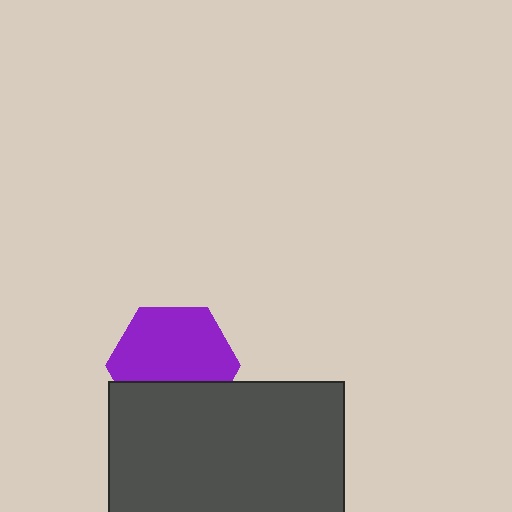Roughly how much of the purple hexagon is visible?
Most of it is visible (roughly 66%).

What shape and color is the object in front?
The object in front is a dark gray rectangle.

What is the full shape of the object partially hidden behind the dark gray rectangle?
The partially hidden object is a purple hexagon.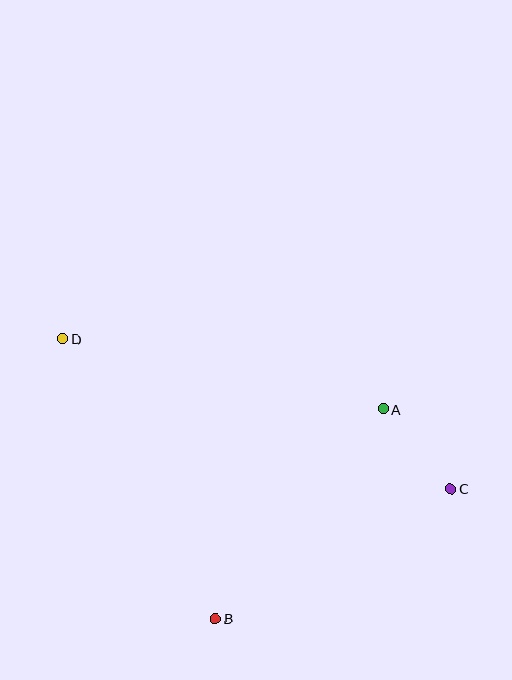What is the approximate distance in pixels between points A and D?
The distance between A and D is approximately 328 pixels.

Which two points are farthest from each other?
Points C and D are farthest from each other.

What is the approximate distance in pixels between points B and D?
The distance between B and D is approximately 319 pixels.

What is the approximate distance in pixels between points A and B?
The distance between A and B is approximately 268 pixels.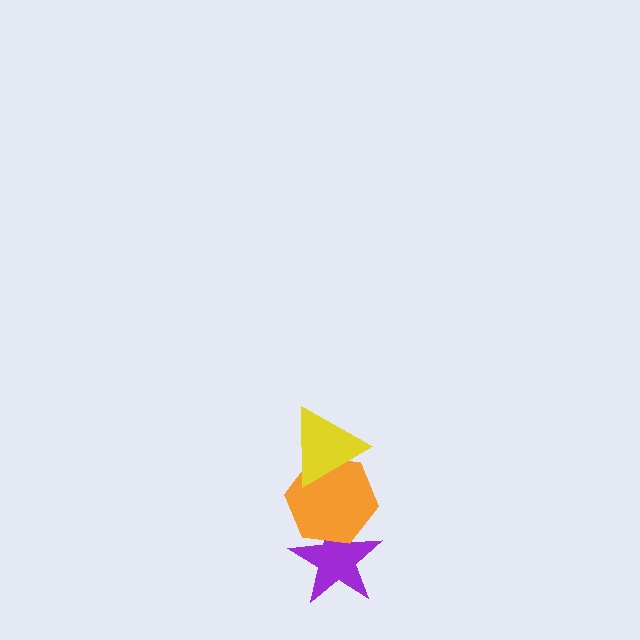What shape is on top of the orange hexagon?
The yellow triangle is on top of the orange hexagon.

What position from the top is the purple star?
The purple star is 3rd from the top.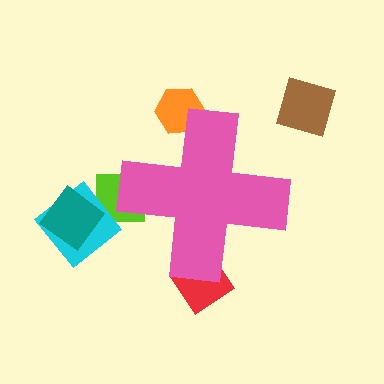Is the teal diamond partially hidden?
No, the teal diamond is fully visible.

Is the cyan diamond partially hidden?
No, the cyan diamond is fully visible.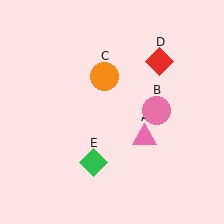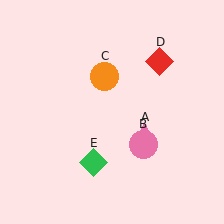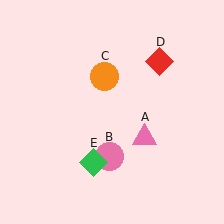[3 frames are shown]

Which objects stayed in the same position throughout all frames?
Pink triangle (object A) and orange circle (object C) and red diamond (object D) and green diamond (object E) remained stationary.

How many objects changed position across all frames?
1 object changed position: pink circle (object B).